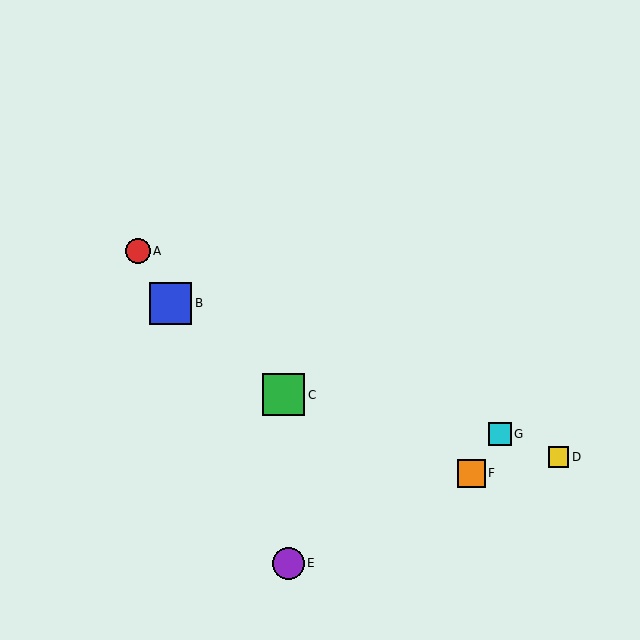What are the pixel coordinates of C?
Object C is at (284, 395).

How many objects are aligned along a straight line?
3 objects (B, D, G) are aligned along a straight line.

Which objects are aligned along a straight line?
Objects B, D, G are aligned along a straight line.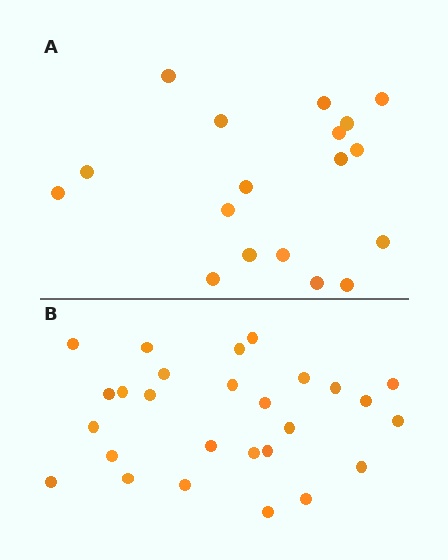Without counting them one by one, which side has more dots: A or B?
Region B (the bottom region) has more dots.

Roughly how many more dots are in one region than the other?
Region B has roughly 8 or so more dots than region A.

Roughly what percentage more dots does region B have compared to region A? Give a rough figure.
About 50% more.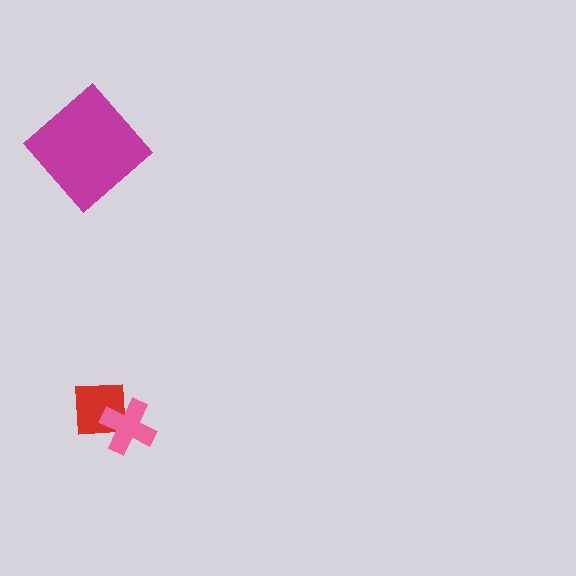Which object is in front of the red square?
The pink cross is in front of the red square.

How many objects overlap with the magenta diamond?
0 objects overlap with the magenta diamond.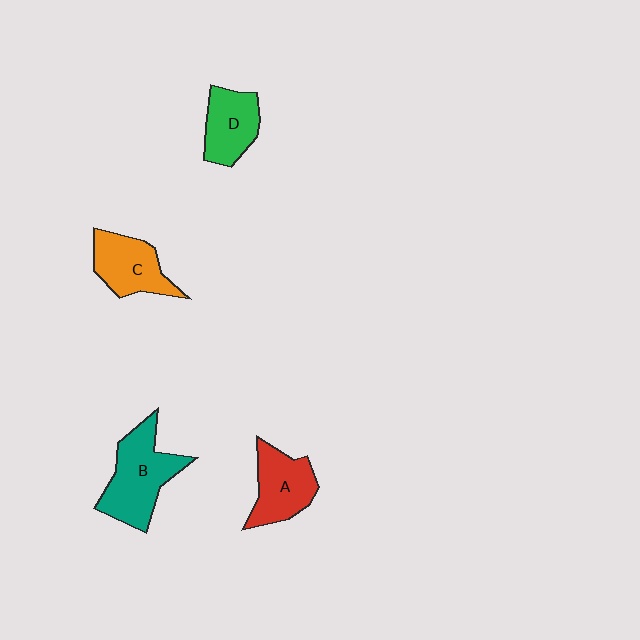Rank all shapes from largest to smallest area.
From largest to smallest: B (teal), A (red), C (orange), D (green).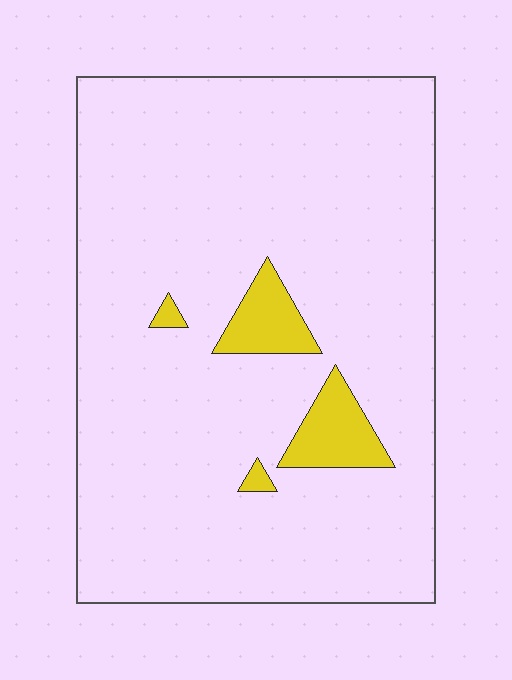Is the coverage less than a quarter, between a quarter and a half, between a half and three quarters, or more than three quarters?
Less than a quarter.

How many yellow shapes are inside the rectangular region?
4.